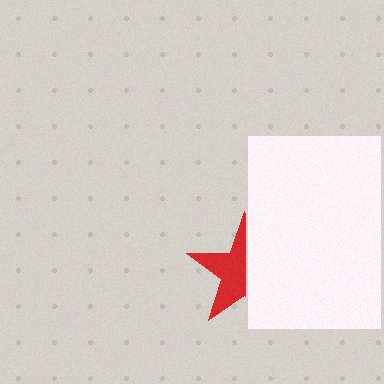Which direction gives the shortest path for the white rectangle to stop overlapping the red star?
Moving right gives the shortest separation.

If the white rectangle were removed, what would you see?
You would see the complete red star.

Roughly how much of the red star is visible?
About half of it is visible (roughly 52%).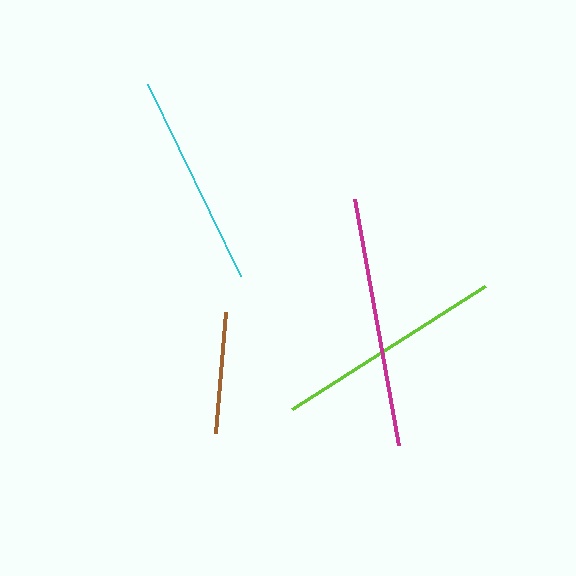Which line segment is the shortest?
The brown line is the shortest at approximately 122 pixels.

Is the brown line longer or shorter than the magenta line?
The magenta line is longer than the brown line.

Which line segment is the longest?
The magenta line is the longest at approximately 251 pixels.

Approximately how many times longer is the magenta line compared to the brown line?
The magenta line is approximately 2.1 times the length of the brown line.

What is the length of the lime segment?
The lime segment is approximately 229 pixels long.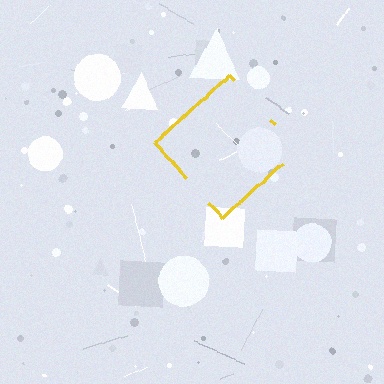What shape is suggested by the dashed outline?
The dashed outline suggests a diamond.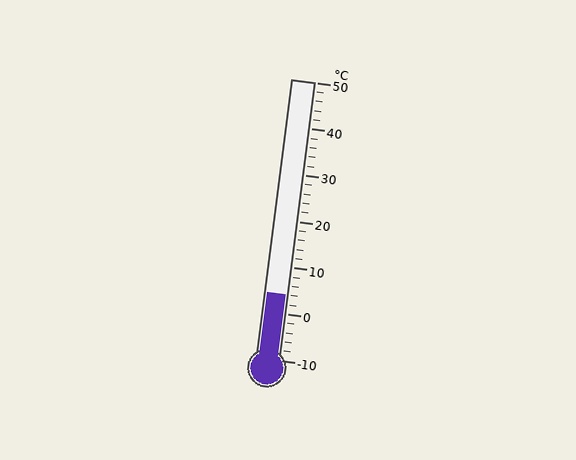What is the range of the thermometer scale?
The thermometer scale ranges from -10°C to 50°C.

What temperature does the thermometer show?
The thermometer shows approximately 4°C.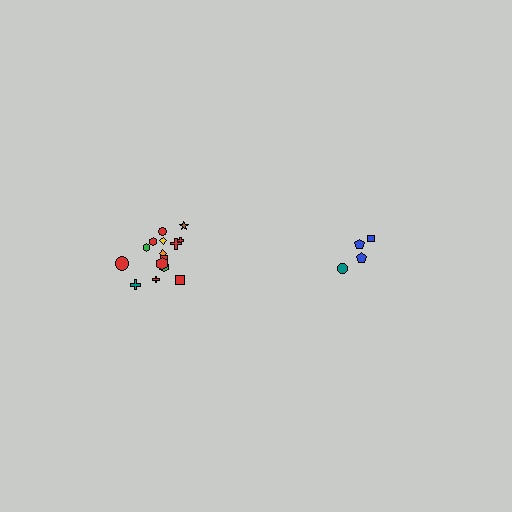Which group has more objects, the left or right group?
The left group.